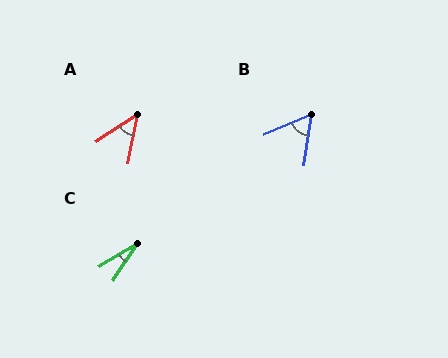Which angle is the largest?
B, at approximately 58 degrees.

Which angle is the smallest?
C, at approximately 25 degrees.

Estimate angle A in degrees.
Approximately 45 degrees.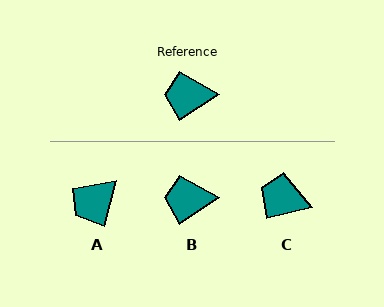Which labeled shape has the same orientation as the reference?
B.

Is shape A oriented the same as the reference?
No, it is off by about 41 degrees.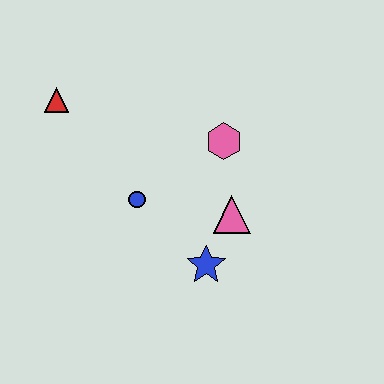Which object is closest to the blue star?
The pink triangle is closest to the blue star.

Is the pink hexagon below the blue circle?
No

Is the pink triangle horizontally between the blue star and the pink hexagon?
No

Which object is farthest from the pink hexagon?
The red triangle is farthest from the pink hexagon.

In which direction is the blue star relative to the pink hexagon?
The blue star is below the pink hexagon.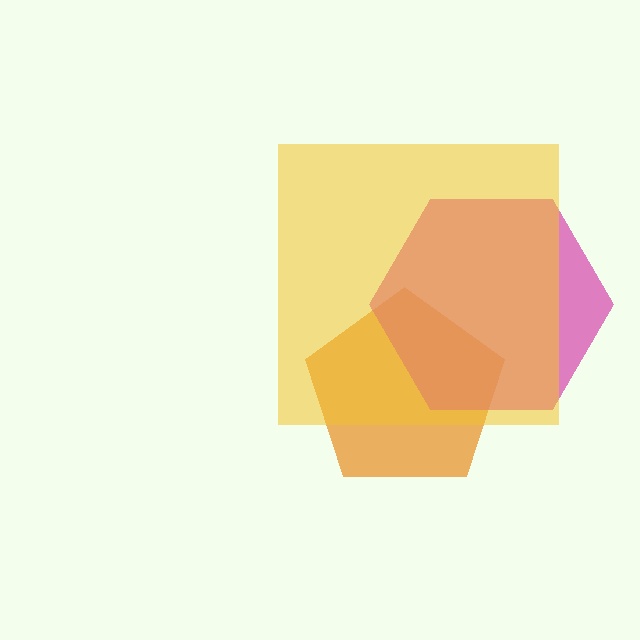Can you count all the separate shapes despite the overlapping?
Yes, there are 3 separate shapes.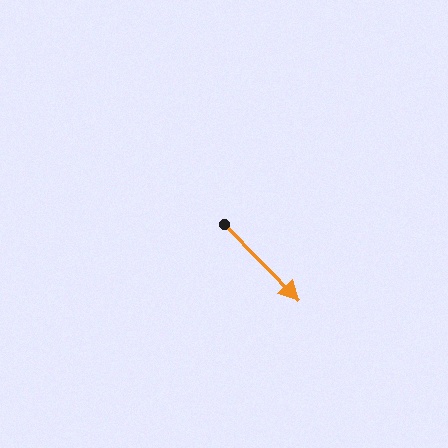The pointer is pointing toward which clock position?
Roughly 5 o'clock.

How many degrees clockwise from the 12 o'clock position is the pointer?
Approximately 136 degrees.